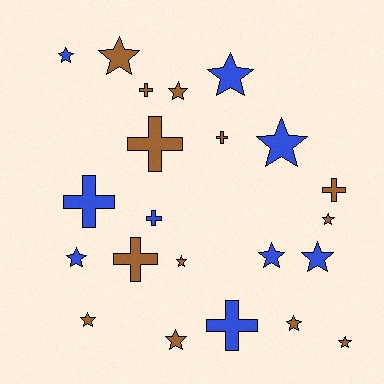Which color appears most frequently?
Brown, with 13 objects.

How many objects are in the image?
There are 22 objects.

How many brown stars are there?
There are 8 brown stars.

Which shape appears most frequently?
Star, with 14 objects.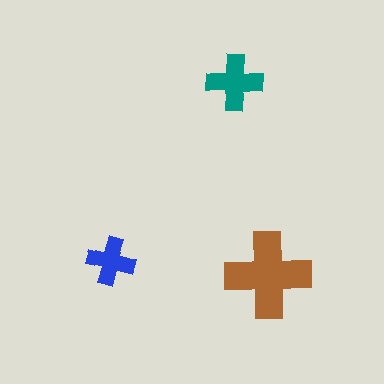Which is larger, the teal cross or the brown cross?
The brown one.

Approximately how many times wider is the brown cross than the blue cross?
About 2 times wider.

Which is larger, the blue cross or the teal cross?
The teal one.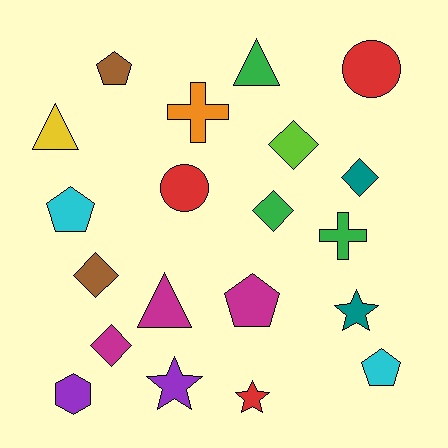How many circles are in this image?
There are 2 circles.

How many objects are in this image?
There are 20 objects.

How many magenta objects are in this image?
There are 3 magenta objects.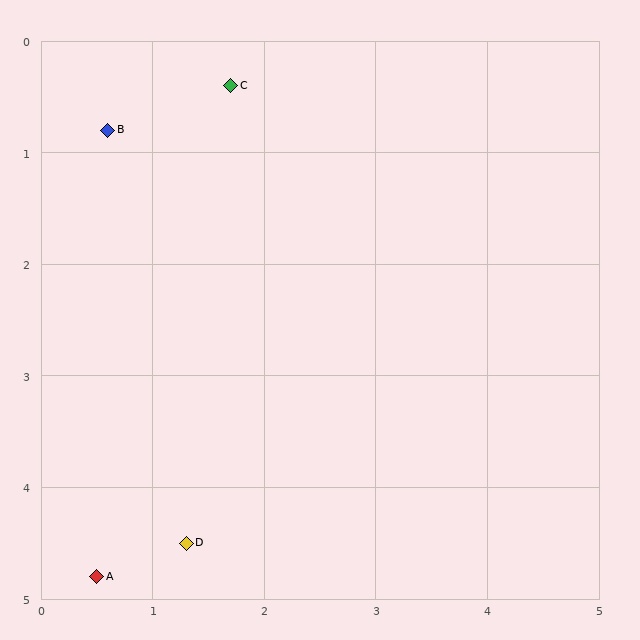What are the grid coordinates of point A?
Point A is at approximately (0.5, 4.8).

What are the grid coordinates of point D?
Point D is at approximately (1.3, 4.5).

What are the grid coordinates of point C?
Point C is at approximately (1.7, 0.4).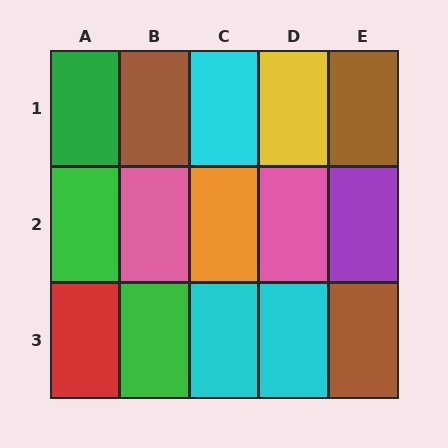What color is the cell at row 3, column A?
Red.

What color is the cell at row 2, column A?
Green.